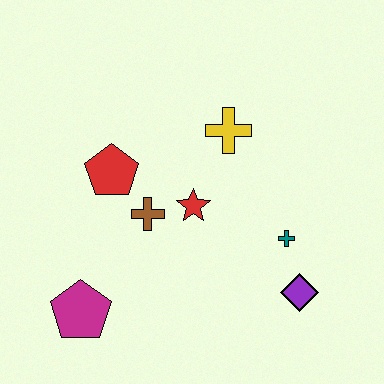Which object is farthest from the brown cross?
The purple diamond is farthest from the brown cross.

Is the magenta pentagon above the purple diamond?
No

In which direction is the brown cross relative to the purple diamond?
The brown cross is to the left of the purple diamond.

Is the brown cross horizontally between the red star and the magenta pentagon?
Yes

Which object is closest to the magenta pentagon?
The brown cross is closest to the magenta pentagon.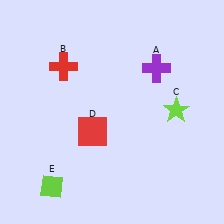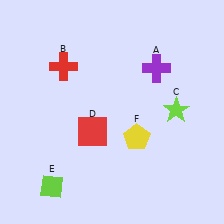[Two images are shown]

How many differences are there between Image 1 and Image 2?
There is 1 difference between the two images.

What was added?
A yellow pentagon (F) was added in Image 2.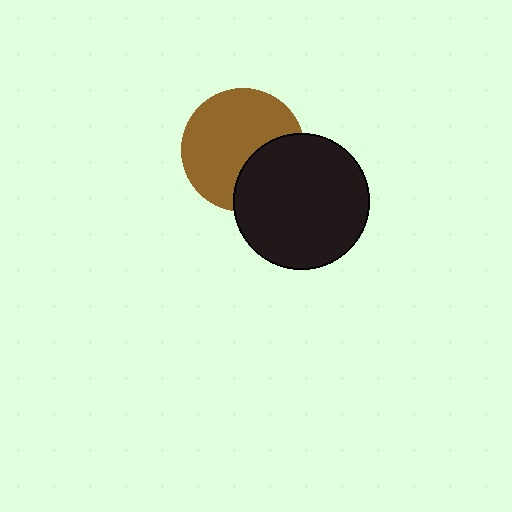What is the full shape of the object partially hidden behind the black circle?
The partially hidden object is a brown circle.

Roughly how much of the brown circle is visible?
Most of it is visible (roughly 68%).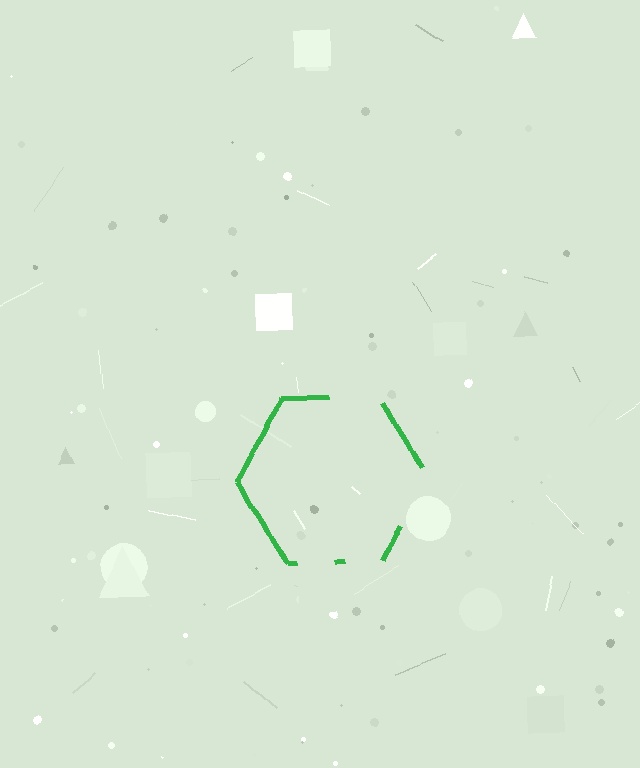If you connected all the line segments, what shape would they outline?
They would outline a hexagon.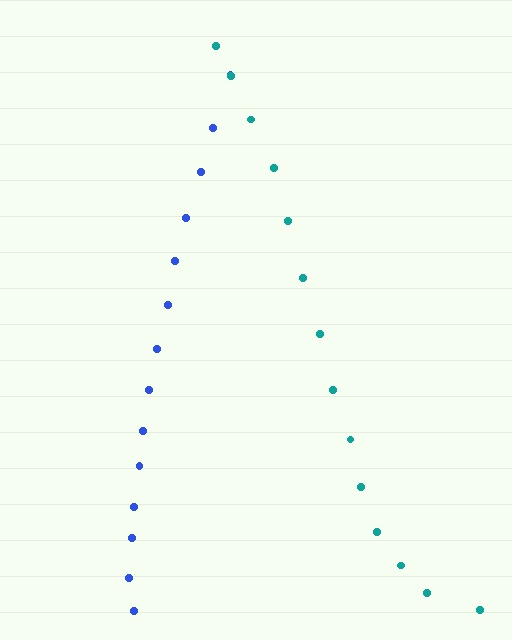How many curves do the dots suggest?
There are 2 distinct paths.